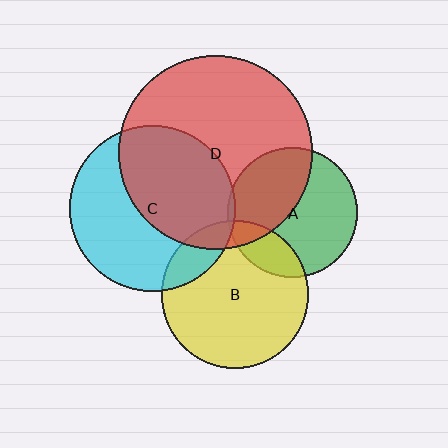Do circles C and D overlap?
Yes.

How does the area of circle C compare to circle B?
Approximately 1.3 times.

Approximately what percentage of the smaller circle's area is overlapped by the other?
Approximately 50%.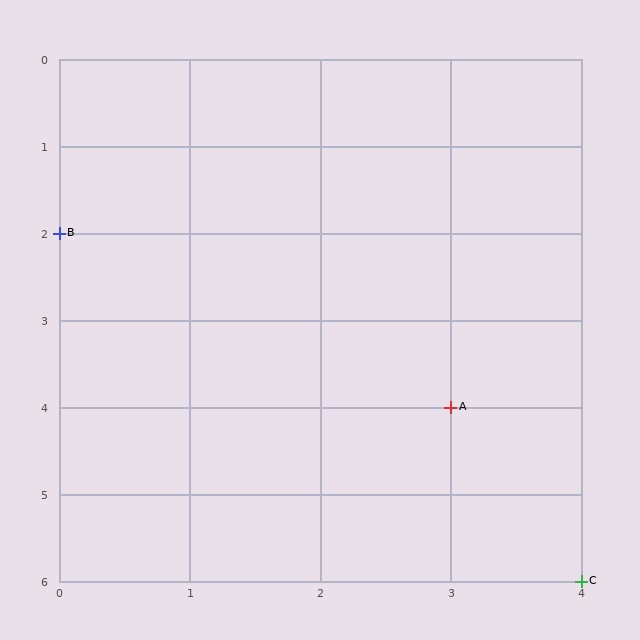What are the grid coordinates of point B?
Point B is at grid coordinates (0, 2).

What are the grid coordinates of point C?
Point C is at grid coordinates (4, 6).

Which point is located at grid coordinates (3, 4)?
Point A is at (3, 4).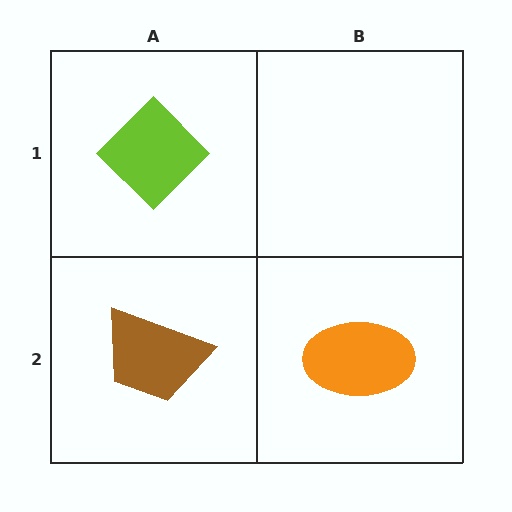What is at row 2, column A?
A brown trapezoid.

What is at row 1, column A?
A lime diamond.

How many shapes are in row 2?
2 shapes.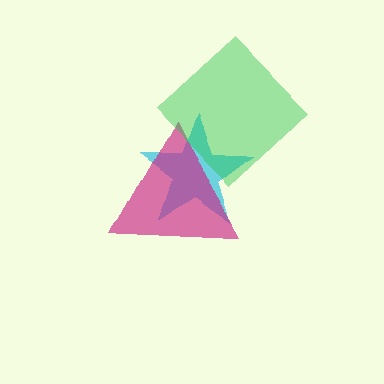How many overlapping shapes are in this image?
There are 3 overlapping shapes in the image.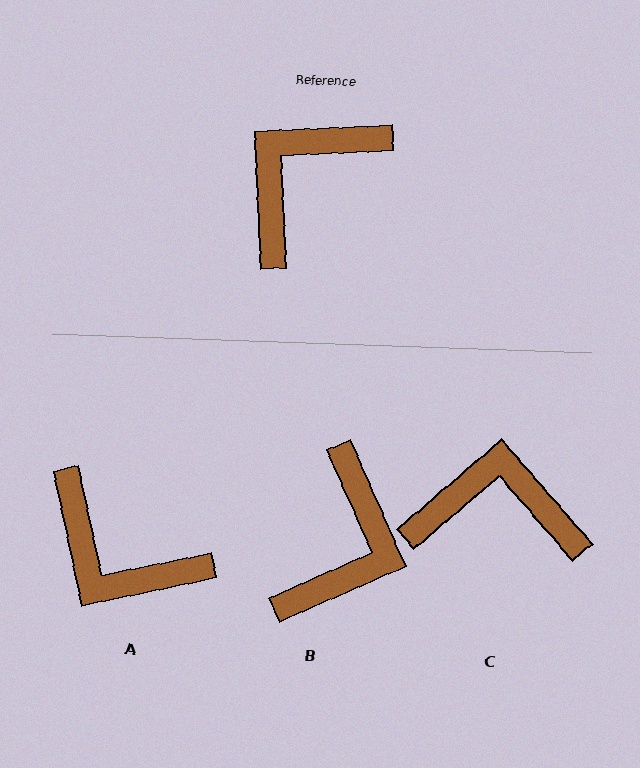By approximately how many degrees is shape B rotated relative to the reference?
Approximately 159 degrees clockwise.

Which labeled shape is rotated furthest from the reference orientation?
B, about 159 degrees away.